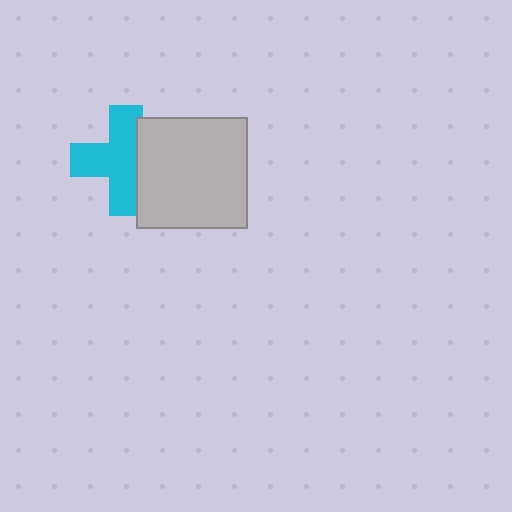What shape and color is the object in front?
The object in front is a light gray square.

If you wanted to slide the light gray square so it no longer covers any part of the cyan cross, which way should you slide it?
Slide it right — that is the most direct way to separate the two shapes.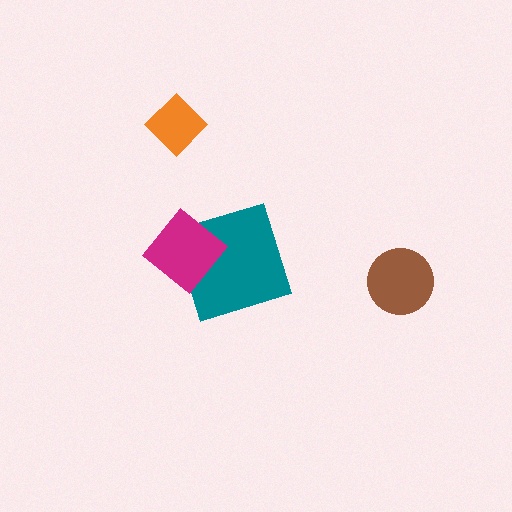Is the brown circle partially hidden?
No, no other shape covers it.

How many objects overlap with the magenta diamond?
1 object overlaps with the magenta diamond.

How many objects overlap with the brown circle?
0 objects overlap with the brown circle.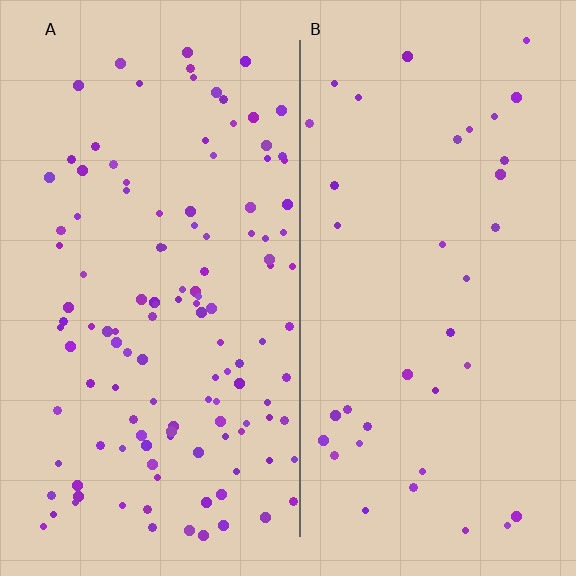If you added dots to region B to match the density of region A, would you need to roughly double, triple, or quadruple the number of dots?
Approximately triple.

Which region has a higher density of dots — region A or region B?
A (the left).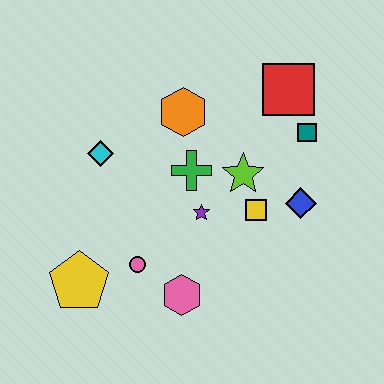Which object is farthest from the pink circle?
The red square is farthest from the pink circle.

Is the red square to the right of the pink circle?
Yes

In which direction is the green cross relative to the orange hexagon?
The green cross is below the orange hexagon.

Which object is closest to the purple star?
The green cross is closest to the purple star.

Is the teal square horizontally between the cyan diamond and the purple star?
No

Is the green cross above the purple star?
Yes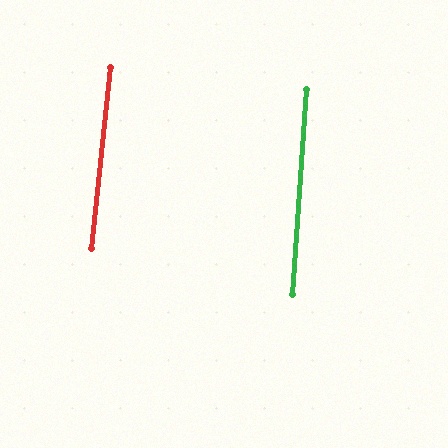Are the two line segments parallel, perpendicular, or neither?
Parallel — their directions differ by only 1.8°.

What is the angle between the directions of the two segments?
Approximately 2 degrees.